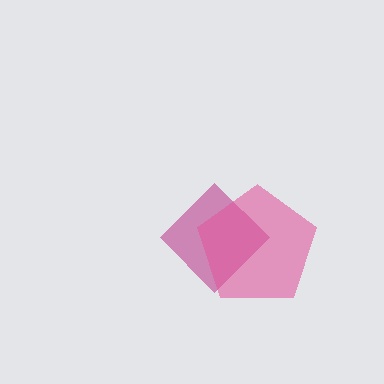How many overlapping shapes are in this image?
There are 2 overlapping shapes in the image.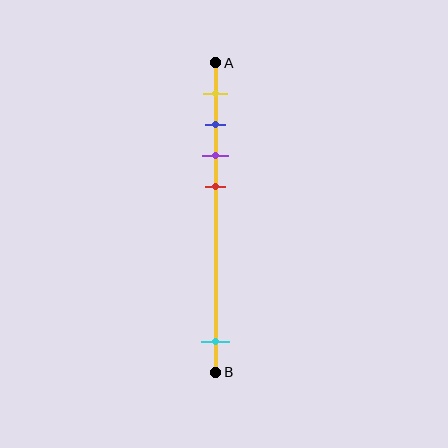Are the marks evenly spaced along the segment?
No, the marks are not evenly spaced.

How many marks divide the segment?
There are 5 marks dividing the segment.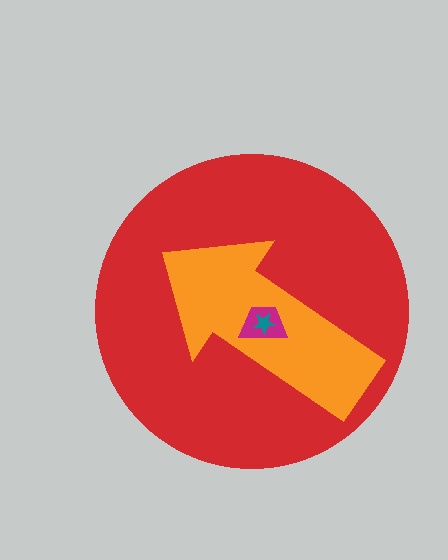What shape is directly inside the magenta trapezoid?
The teal star.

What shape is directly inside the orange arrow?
The magenta trapezoid.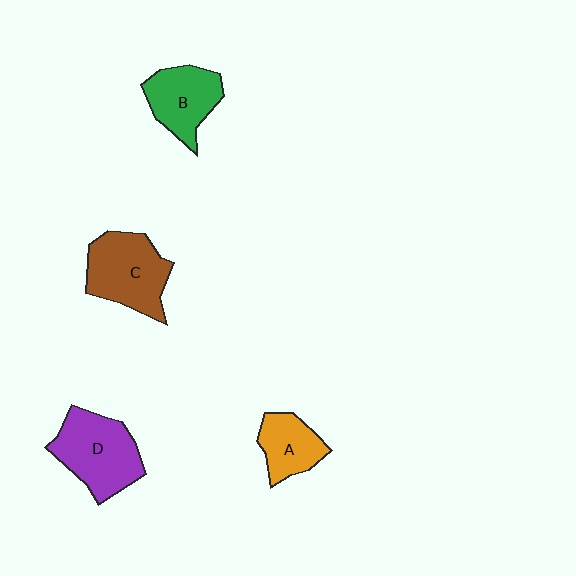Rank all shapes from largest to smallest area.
From largest to smallest: D (purple), C (brown), B (green), A (orange).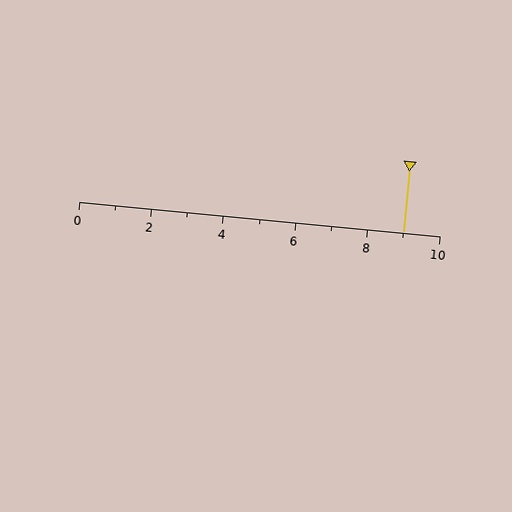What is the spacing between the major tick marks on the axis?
The major ticks are spaced 2 apart.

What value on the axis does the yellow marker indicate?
The marker indicates approximately 9.